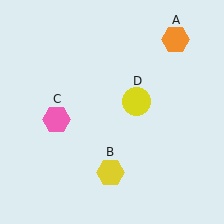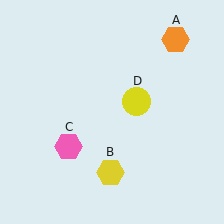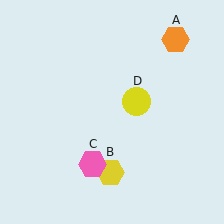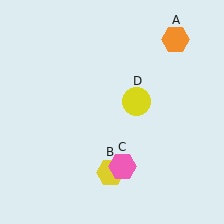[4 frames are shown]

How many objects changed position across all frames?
1 object changed position: pink hexagon (object C).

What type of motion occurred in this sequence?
The pink hexagon (object C) rotated counterclockwise around the center of the scene.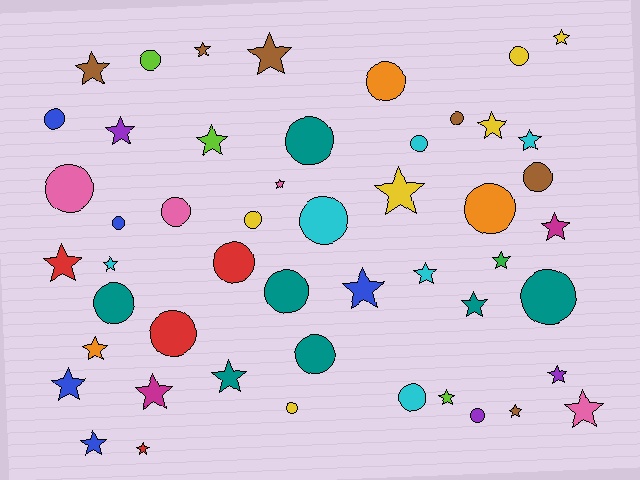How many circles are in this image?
There are 23 circles.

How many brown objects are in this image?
There are 6 brown objects.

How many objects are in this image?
There are 50 objects.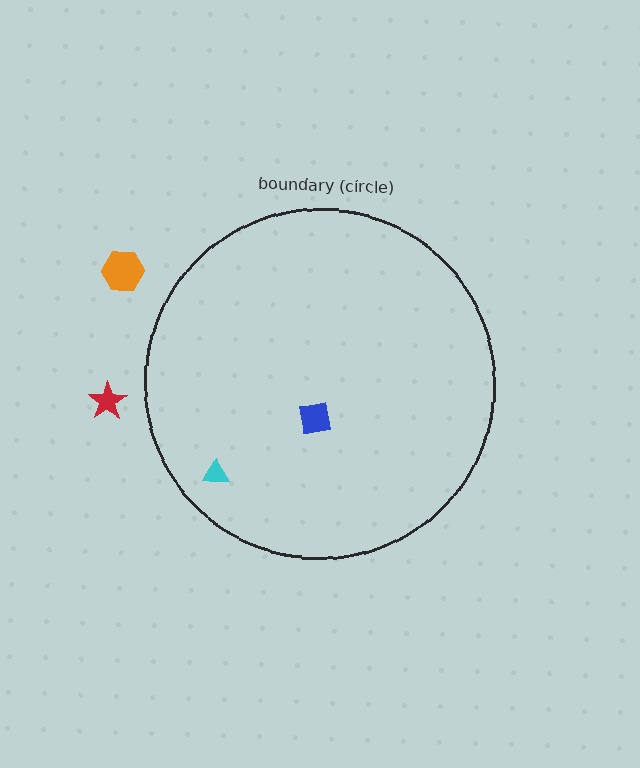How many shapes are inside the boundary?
2 inside, 2 outside.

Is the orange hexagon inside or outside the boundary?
Outside.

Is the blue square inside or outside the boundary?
Inside.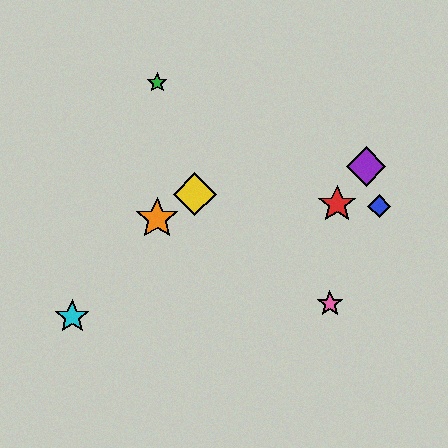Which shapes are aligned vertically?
The green star, the orange star are aligned vertically.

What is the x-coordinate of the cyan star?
The cyan star is at x≈72.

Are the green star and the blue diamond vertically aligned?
No, the green star is at x≈157 and the blue diamond is at x≈379.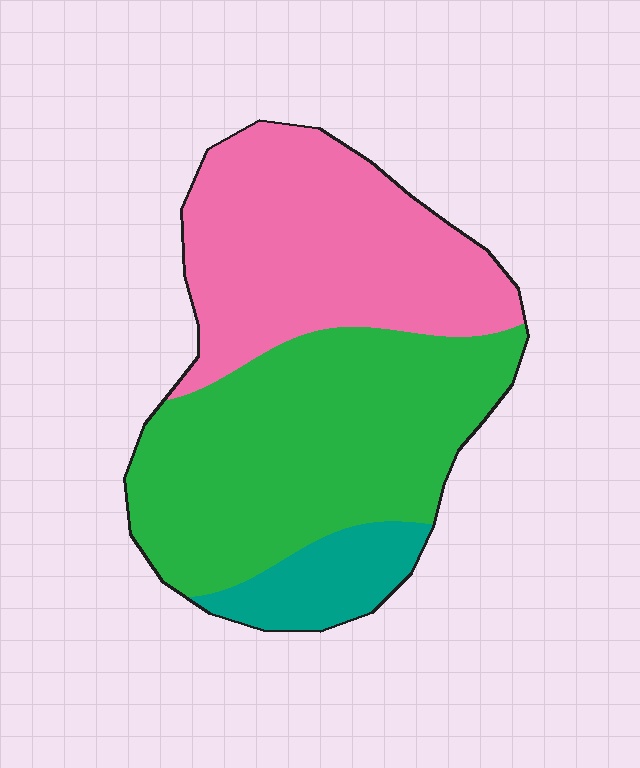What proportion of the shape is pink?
Pink takes up between a third and a half of the shape.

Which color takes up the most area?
Green, at roughly 50%.